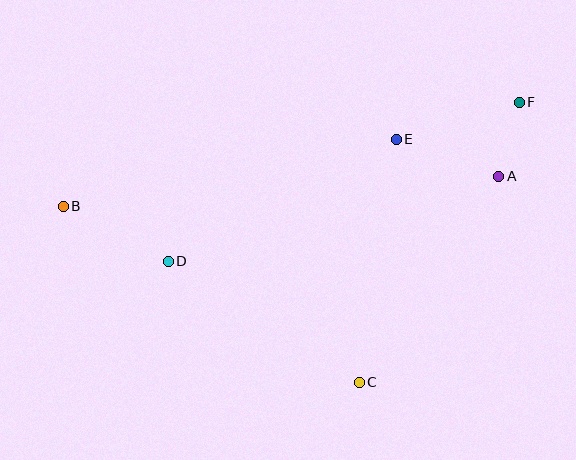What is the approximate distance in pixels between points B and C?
The distance between B and C is approximately 344 pixels.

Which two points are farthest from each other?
Points B and F are farthest from each other.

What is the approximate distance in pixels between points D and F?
The distance between D and F is approximately 385 pixels.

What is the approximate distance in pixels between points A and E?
The distance between A and E is approximately 109 pixels.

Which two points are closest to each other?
Points A and F are closest to each other.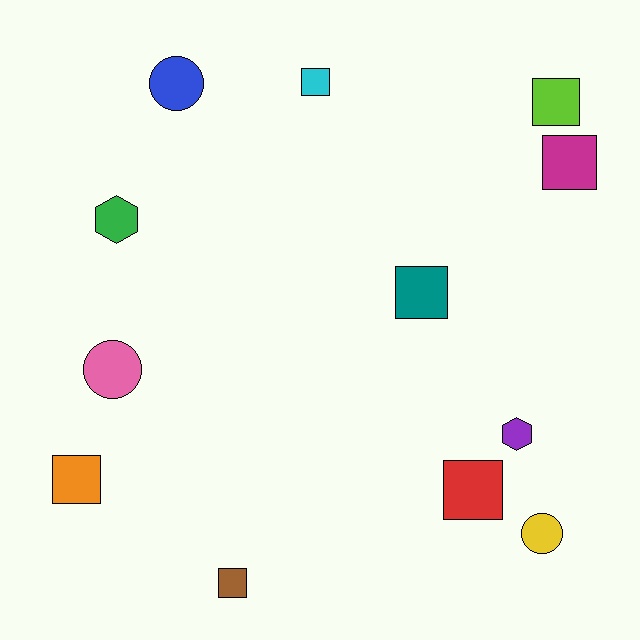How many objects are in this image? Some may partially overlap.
There are 12 objects.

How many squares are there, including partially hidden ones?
There are 7 squares.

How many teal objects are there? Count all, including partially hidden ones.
There is 1 teal object.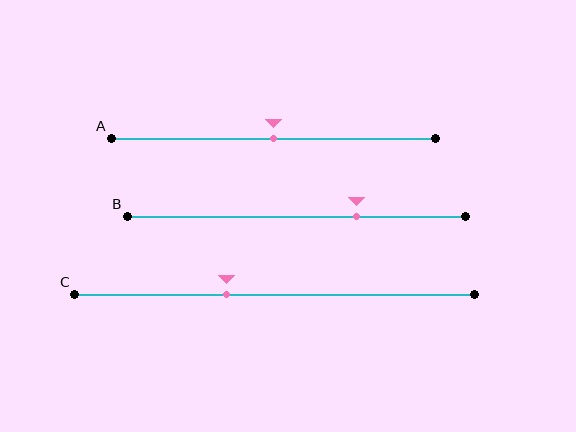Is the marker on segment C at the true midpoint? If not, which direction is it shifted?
No, the marker on segment C is shifted to the left by about 12% of the segment length.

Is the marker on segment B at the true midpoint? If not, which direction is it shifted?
No, the marker on segment B is shifted to the right by about 18% of the segment length.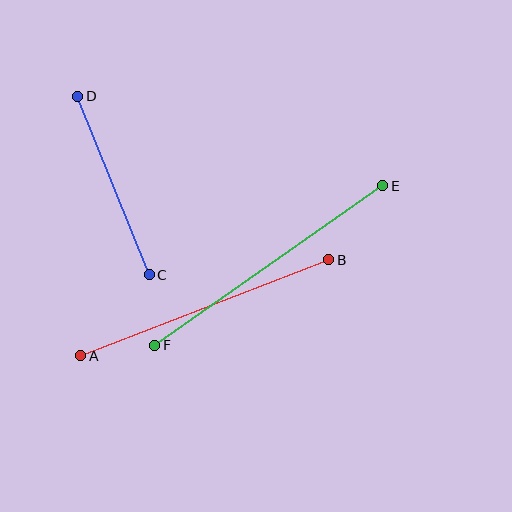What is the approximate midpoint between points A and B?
The midpoint is at approximately (205, 308) pixels.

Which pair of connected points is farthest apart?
Points E and F are farthest apart.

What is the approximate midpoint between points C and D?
The midpoint is at approximately (114, 185) pixels.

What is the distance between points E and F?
The distance is approximately 278 pixels.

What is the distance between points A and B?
The distance is approximately 266 pixels.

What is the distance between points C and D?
The distance is approximately 192 pixels.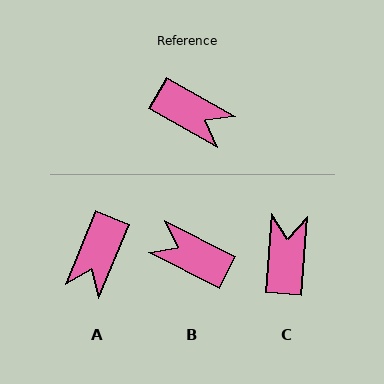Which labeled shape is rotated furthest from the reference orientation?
B, about 177 degrees away.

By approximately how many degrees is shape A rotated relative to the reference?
Approximately 83 degrees clockwise.